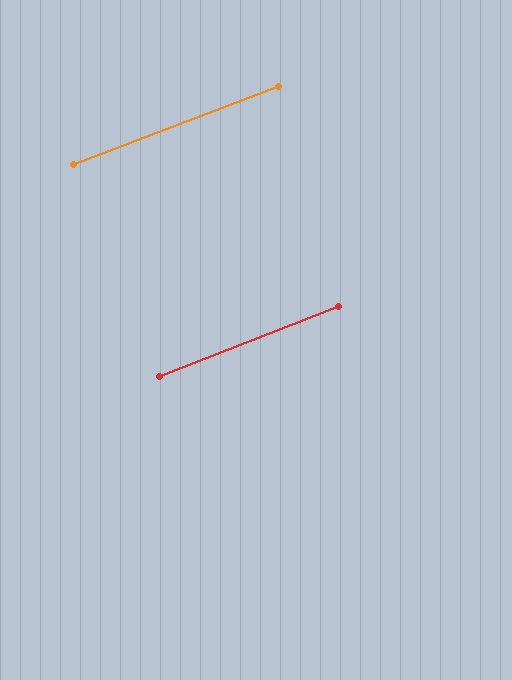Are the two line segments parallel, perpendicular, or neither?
Parallel — their directions differ by only 0.7°.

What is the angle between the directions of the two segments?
Approximately 1 degree.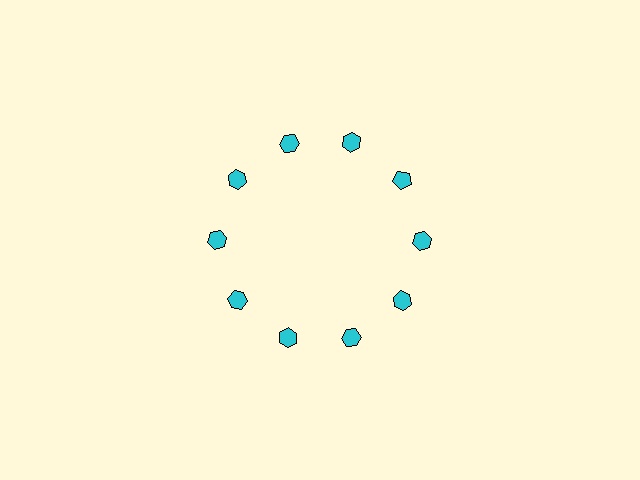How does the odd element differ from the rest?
It has a different shape: pentagon instead of hexagon.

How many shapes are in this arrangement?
There are 10 shapes arranged in a ring pattern.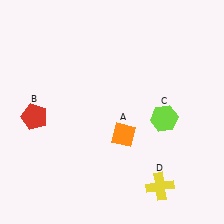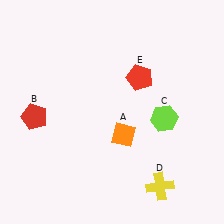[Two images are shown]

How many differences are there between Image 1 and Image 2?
There is 1 difference between the two images.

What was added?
A red pentagon (E) was added in Image 2.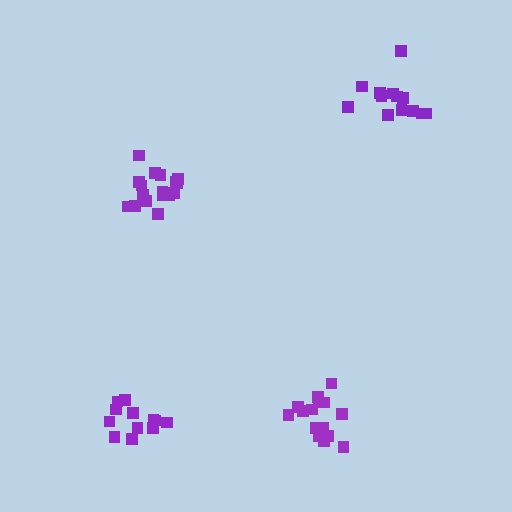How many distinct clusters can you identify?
There are 4 distinct clusters.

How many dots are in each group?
Group 1: 15 dots, Group 2: 17 dots, Group 3: 12 dots, Group 4: 13 dots (57 total).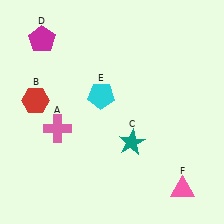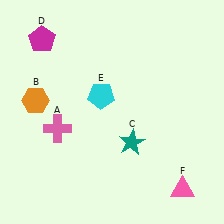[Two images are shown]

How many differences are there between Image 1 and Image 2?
There is 1 difference between the two images.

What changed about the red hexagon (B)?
In Image 1, B is red. In Image 2, it changed to orange.